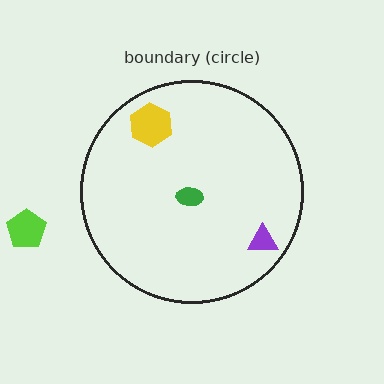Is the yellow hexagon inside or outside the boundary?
Inside.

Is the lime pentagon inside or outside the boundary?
Outside.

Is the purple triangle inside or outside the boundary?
Inside.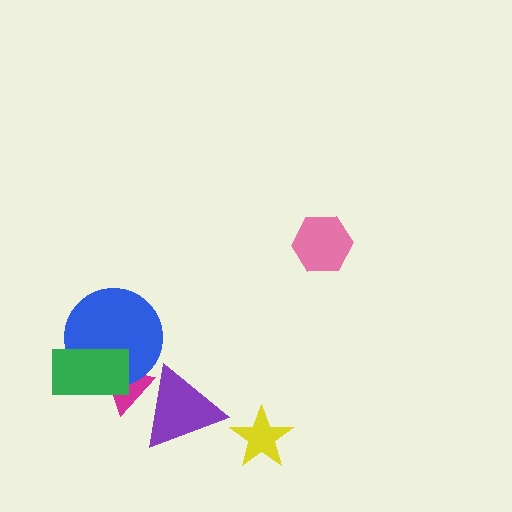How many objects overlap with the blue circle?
2 objects overlap with the blue circle.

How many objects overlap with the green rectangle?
2 objects overlap with the green rectangle.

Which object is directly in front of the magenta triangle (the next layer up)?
The purple triangle is directly in front of the magenta triangle.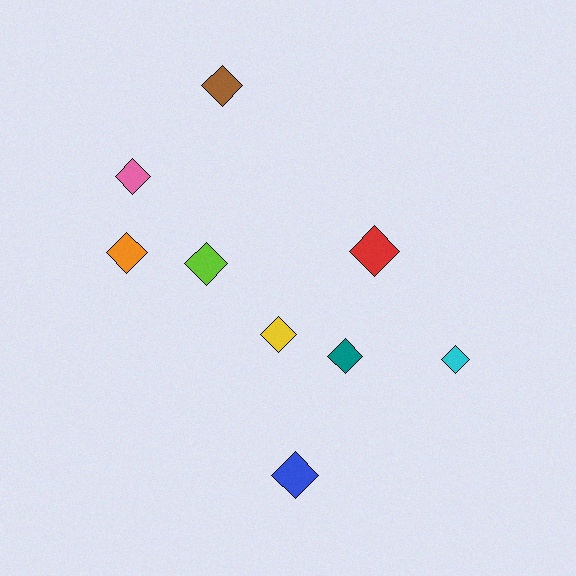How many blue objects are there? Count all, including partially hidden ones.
There is 1 blue object.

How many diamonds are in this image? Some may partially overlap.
There are 9 diamonds.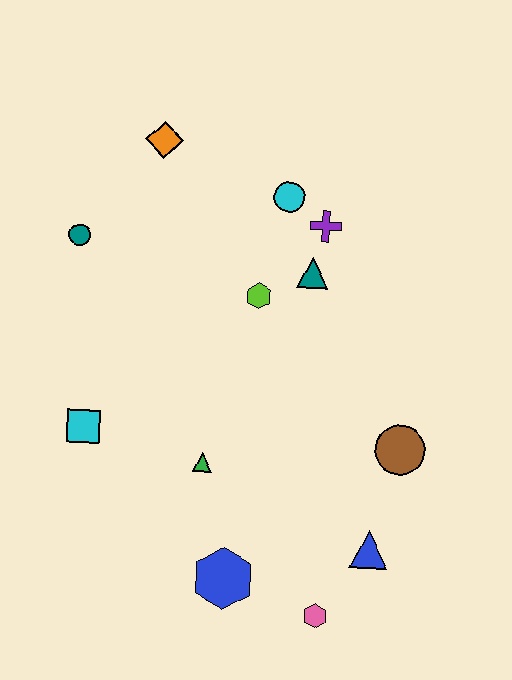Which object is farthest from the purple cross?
The pink hexagon is farthest from the purple cross.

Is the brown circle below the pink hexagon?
No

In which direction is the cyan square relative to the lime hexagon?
The cyan square is to the left of the lime hexagon.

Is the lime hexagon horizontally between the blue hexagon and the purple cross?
Yes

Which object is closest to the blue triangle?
The pink hexagon is closest to the blue triangle.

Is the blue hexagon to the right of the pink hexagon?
No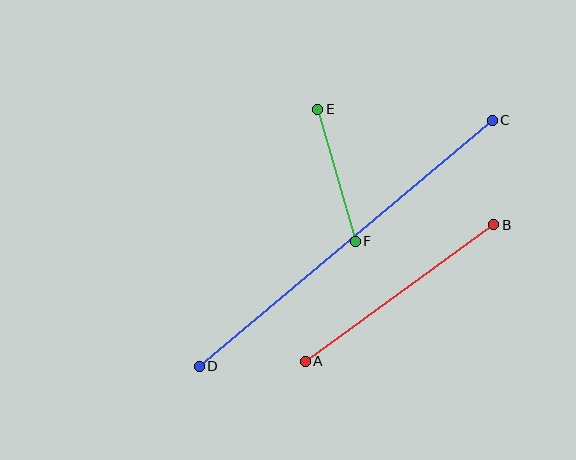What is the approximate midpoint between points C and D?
The midpoint is at approximately (346, 243) pixels.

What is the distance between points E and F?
The distance is approximately 137 pixels.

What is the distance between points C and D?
The distance is approximately 383 pixels.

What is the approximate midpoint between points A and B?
The midpoint is at approximately (399, 293) pixels.